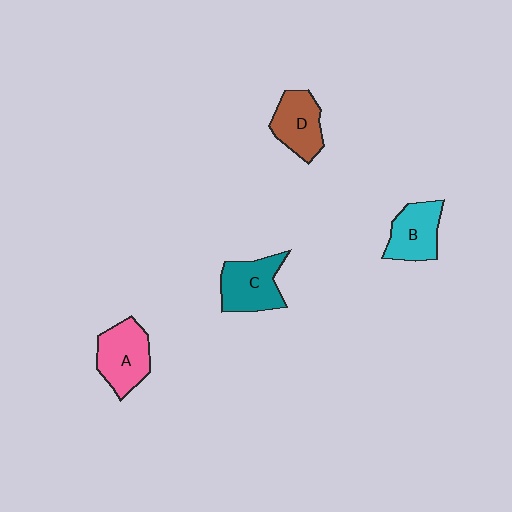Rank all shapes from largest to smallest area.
From largest to smallest: A (pink), C (teal), D (brown), B (cyan).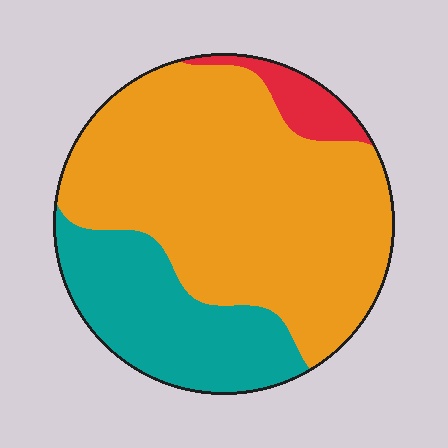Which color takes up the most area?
Orange, at roughly 65%.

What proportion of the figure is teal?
Teal takes up about one quarter (1/4) of the figure.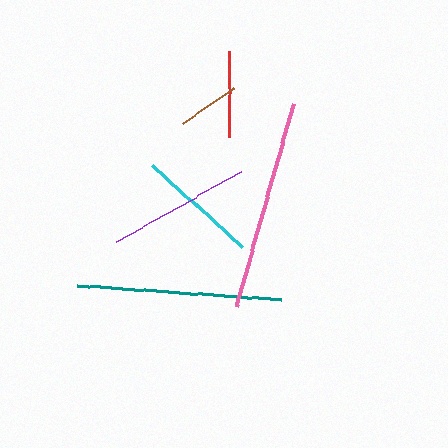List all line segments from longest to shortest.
From longest to shortest: pink, teal, purple, cyan, red, brown.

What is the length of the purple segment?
The purple segment is approximately 143 pixels long.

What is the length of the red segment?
The red segment is approximately 86 pixels long.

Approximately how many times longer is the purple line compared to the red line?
The purple line is approximately 1.7 times the length of the red line.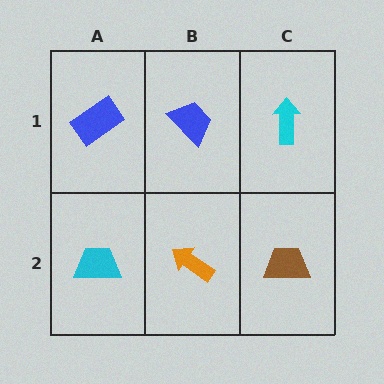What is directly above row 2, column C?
A cyan arrow.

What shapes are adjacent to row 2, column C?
A cyan arrow (row 1, column C), an orange arrow (row 2, column B).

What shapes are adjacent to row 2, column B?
A blue trapezoid (row 1, column B), a cyan trapezoid (row 2, column A), a brown trapezoid (row 2, column C).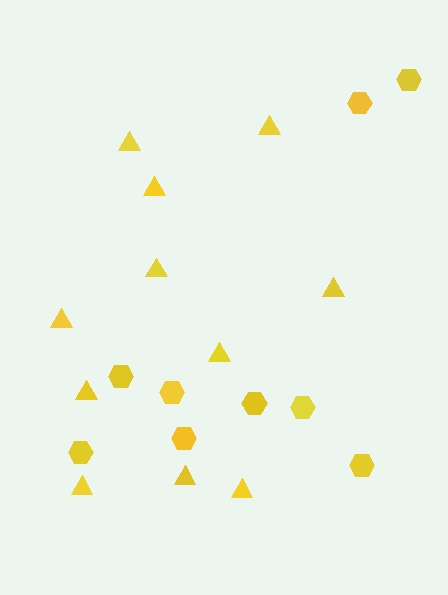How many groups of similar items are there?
There are 2 groups: one group of triangles (11) and one group of hexagons (9).